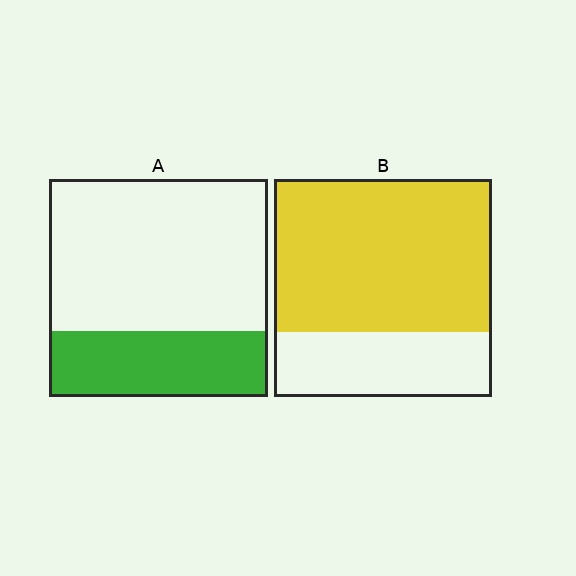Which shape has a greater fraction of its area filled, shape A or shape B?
Shape B.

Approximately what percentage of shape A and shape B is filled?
A is approximately 30% and B is approximately 70%.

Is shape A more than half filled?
No.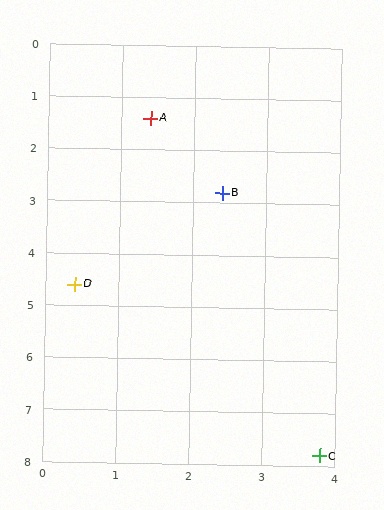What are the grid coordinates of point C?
Point C is at approximately (3.8, 7.8).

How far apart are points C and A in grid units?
Points C and A are about 6.8 grid units apart.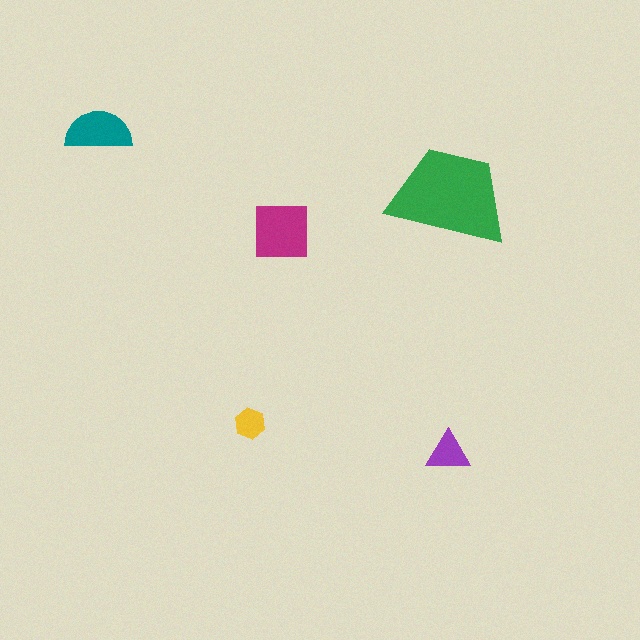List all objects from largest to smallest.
The green trapezoid, the magenta square, the teal semicircle, the purple triangle, the yellow hexagon.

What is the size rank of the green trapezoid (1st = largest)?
1st.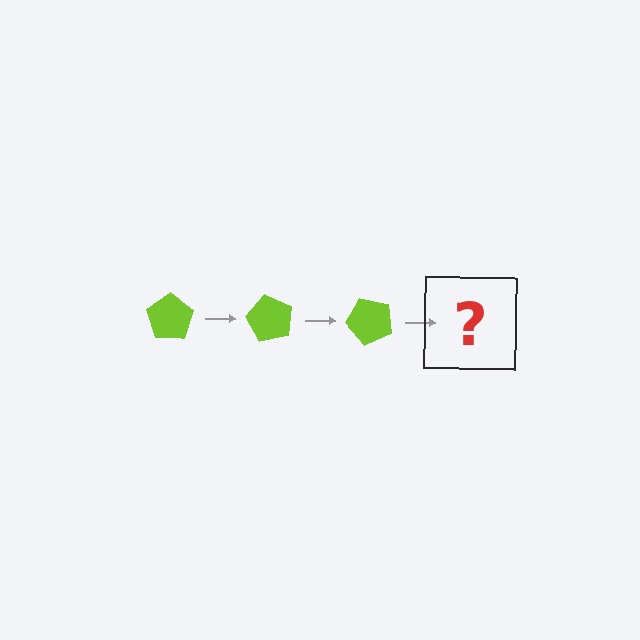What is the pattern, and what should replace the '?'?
The pattern is that the pentagon rotates 60 degrees each step. The '?' should be a lime pentagon rotated 180 degrees.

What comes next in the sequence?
The next element should be a lime pentagon rotated 180 degrees.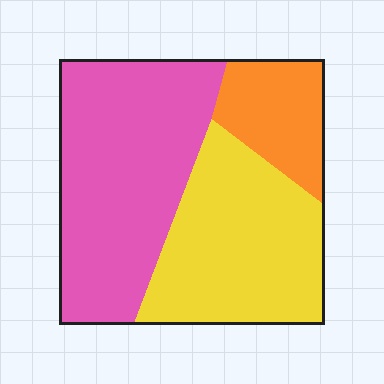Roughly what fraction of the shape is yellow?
Yellow covers roughly 40% of the shape.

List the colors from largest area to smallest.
From largest to smallest: pink, yellow, orange.